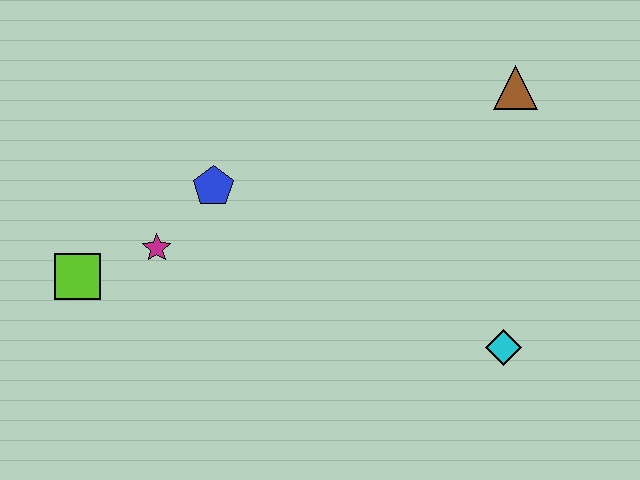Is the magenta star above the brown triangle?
No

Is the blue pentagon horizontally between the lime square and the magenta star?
No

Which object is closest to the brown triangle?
The cyan diamond is closest to the brown triangle.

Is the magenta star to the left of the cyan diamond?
Yes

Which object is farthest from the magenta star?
The brown triangle is farthest from the magenta star.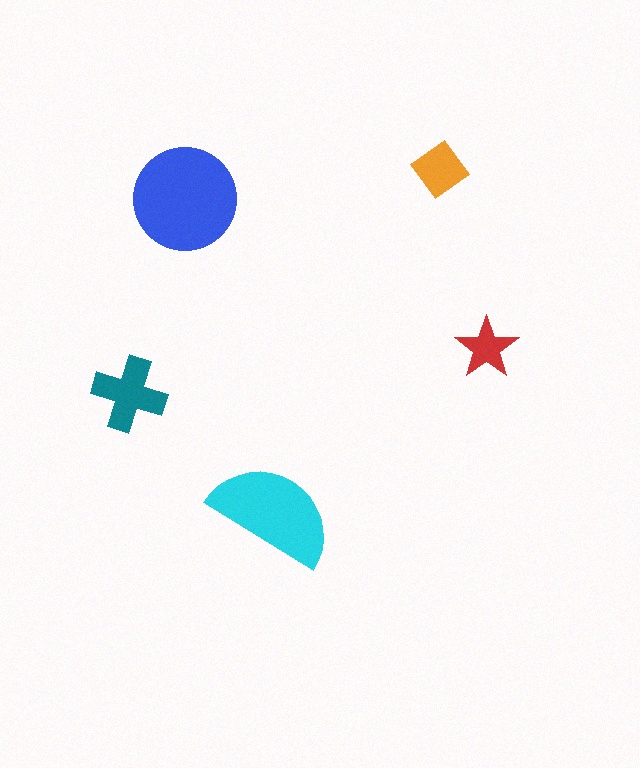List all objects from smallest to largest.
The red star, the orange diamond, the teal cross, the cyan semicircle, the blue circle.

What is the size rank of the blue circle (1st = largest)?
1st.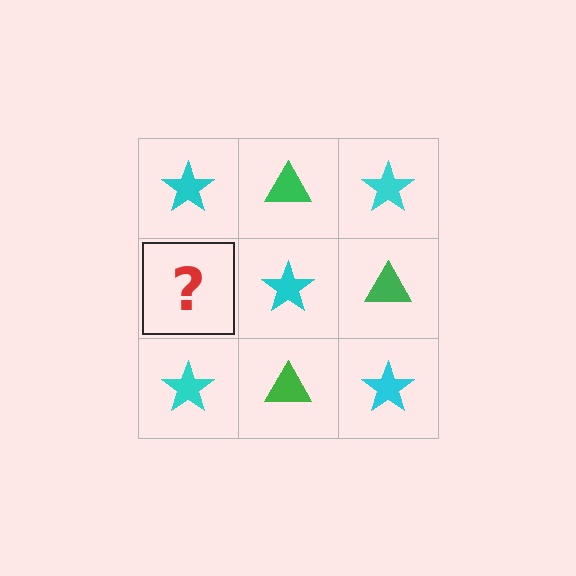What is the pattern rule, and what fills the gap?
The rule is that it alternates cyan star and green triangle in a checkerboard pattern. The gap should be filled with a green triangle.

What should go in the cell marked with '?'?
The missing cell should contain a green triangle.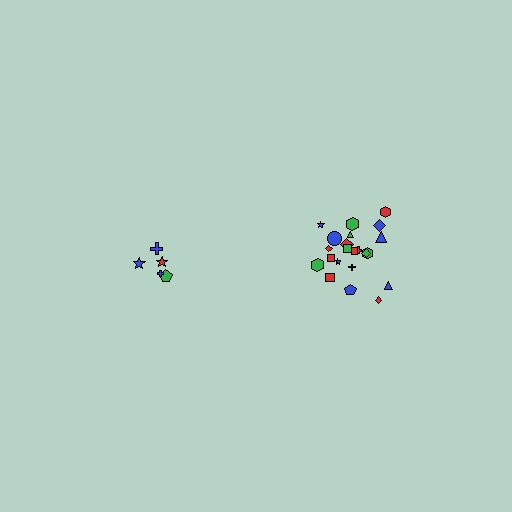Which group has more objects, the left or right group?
The right group.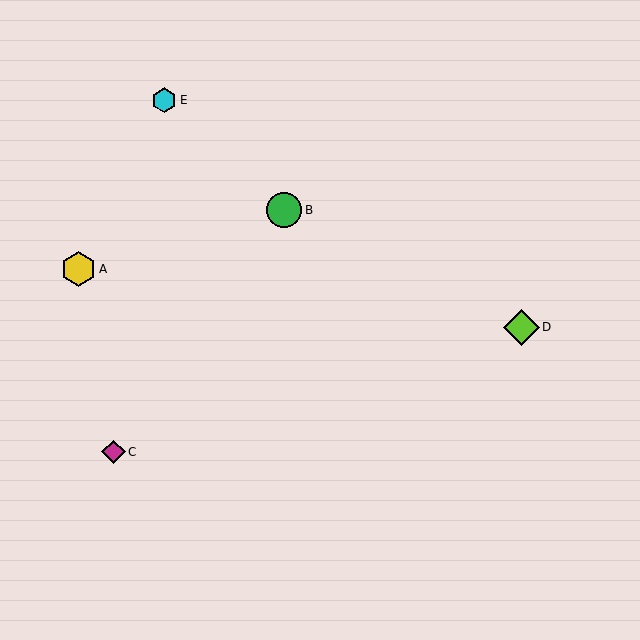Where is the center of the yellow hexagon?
The center of the yellow hexagon is at (78, 269).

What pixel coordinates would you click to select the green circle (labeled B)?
Click at (284, 210) to select the green circle B.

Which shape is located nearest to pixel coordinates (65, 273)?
The yellow hexagon (labeled A) at (78, 269) is nearest to that location.